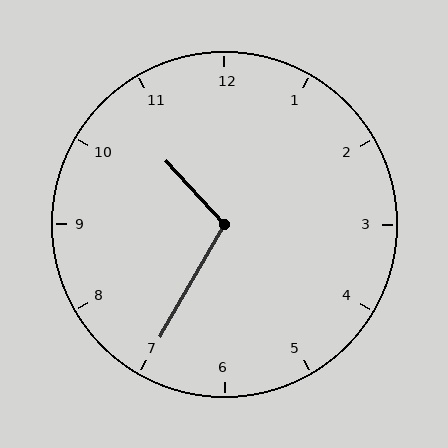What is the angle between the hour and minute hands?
Approximately 108 degrees.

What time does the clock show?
10:35.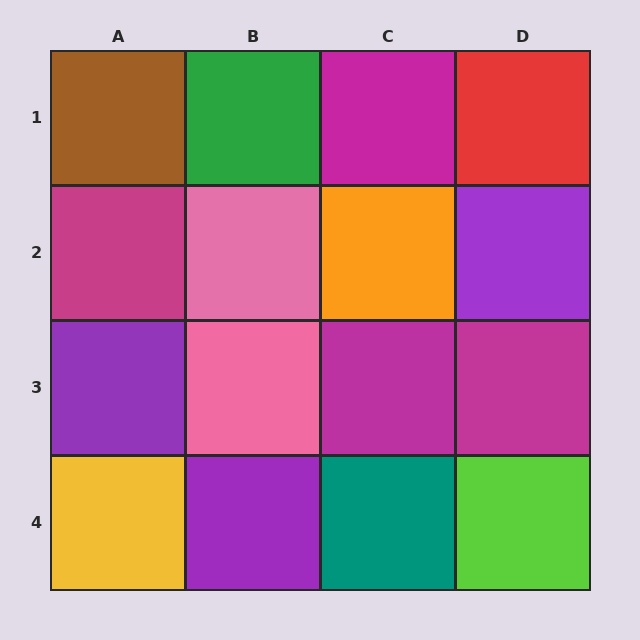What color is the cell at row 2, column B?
Pink.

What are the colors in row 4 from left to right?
Yellow, purple, teal, lime.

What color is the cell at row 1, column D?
Red.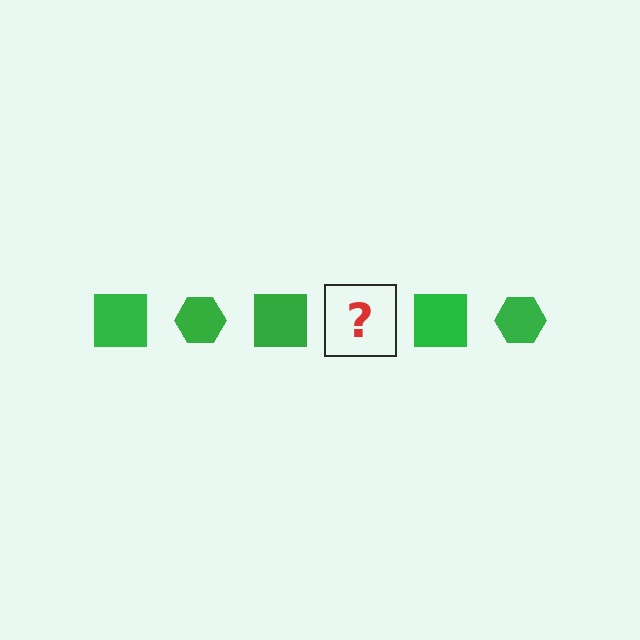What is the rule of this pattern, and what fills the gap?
The rule is that the pattern cycles through square, hexagon shapes in green. The gap should be filled with a green hexagon.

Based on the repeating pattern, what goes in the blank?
The blank should be a green hexagon.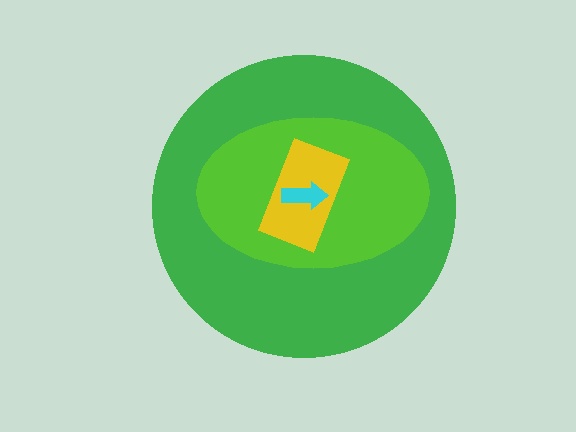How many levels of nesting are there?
4.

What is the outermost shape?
The green circle.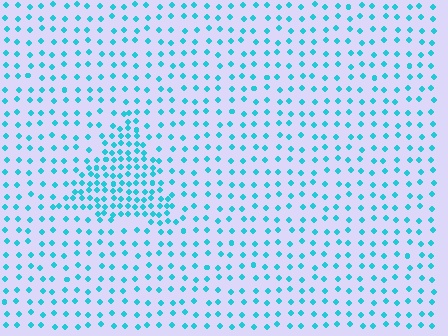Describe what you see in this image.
The image contains small cyan elements arranged at two different densities. A triangle-shaped region is visible where the elements are more densely packed than the surrounding area.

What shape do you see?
I see a triangle.